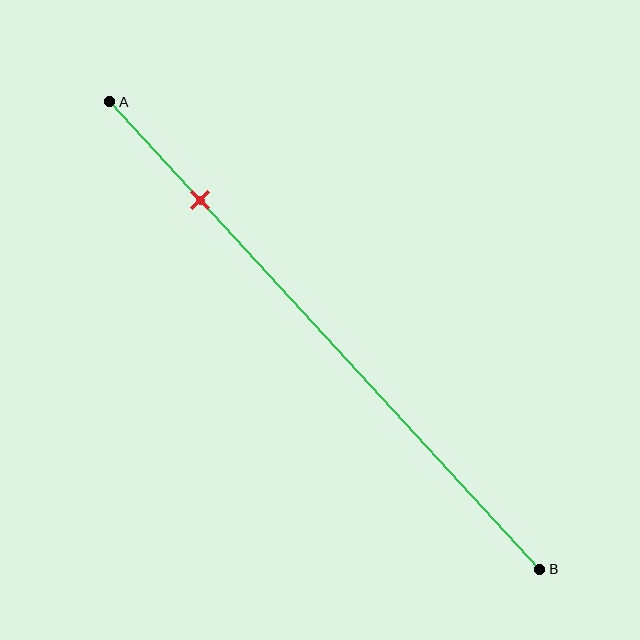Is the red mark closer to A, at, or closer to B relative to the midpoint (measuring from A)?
The red mark is closer to point A than the midpoint of segment AB.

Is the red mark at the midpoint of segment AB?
No, the mark is at about 20% from A, not at the 50% midpoint.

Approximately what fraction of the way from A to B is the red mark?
The red mark is approximately 20% of the way from A to B.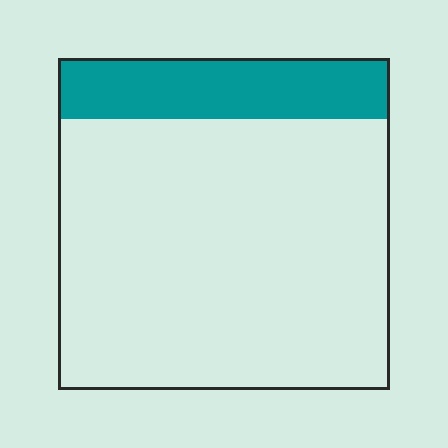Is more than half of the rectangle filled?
No.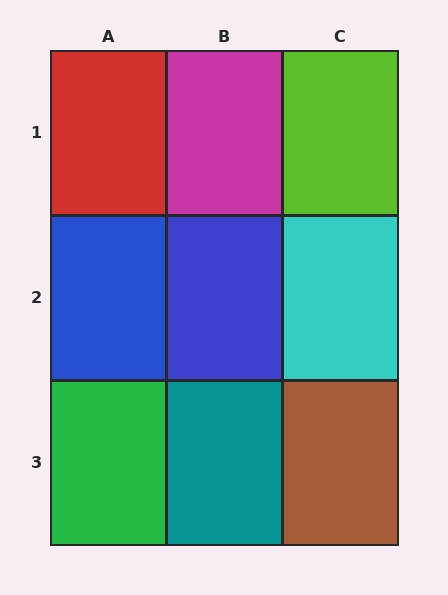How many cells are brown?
1 cell is brown.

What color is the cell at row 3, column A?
Green.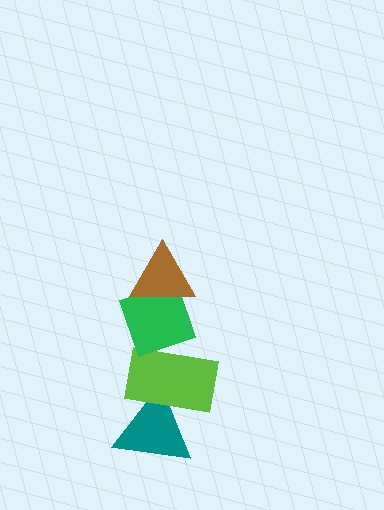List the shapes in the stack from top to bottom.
From top to bottom: the brown triangle, the green diamond, the lime rectangle, the teal triangle.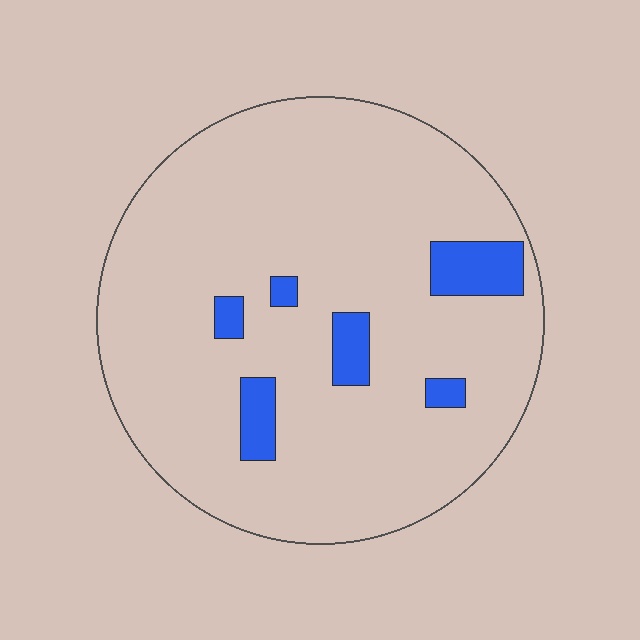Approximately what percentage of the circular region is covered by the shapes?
Approximately 10%.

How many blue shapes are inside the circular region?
6.